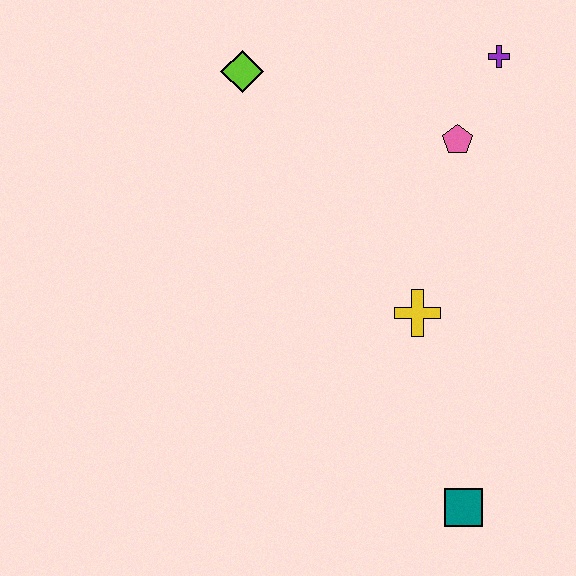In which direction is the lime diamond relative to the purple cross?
The lime diamond is to the left of the purple cross.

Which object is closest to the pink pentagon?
The purple cross is closest to the pink pentagon.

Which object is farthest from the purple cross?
The teal square is farthest from the purple cross.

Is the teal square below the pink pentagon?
Yes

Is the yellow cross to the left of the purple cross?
Yes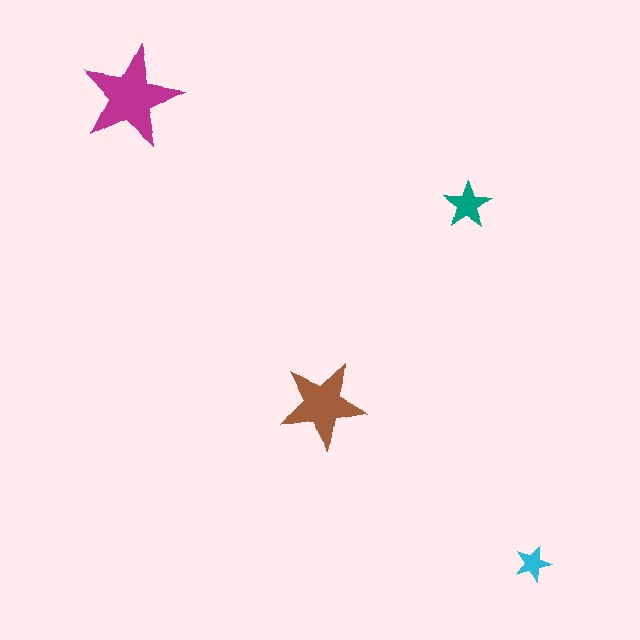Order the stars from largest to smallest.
the magenta one, the brown one, the teal one, the cyan one.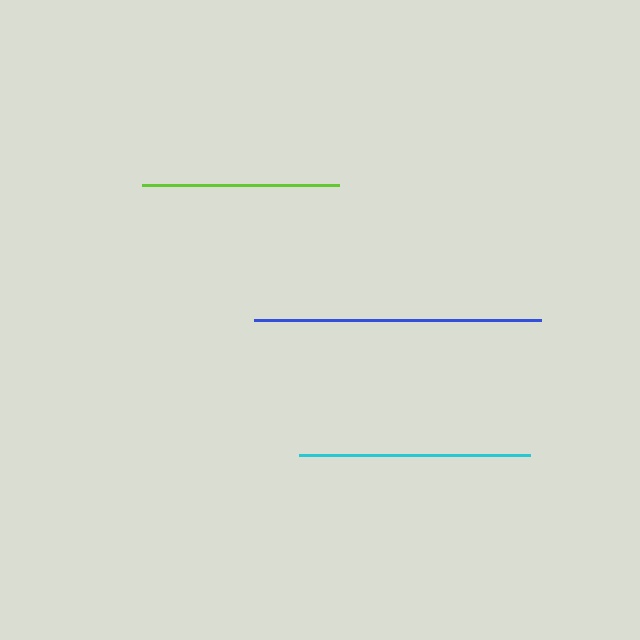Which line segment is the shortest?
The lime line is the shortest at approximately 197 pixels.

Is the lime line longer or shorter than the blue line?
The blue line is longer than the lime line.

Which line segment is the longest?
The blue line is the longest at approximately 287 pixels.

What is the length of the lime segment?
The lime segment is approximately 197 pixels long.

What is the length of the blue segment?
The blue segment is approximately 287 pixels long.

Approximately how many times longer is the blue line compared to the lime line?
The blue line is approximately 1.5 times the length of the lime line.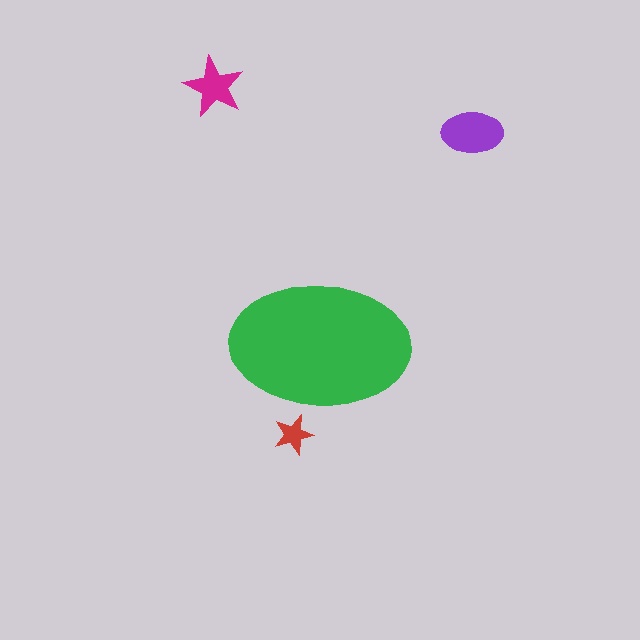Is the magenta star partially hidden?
No, the magenta star is fully visible.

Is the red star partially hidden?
Yes, the red star is partially hidden behind the green ellipse.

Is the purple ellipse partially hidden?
No, the purple ellipse is fully visible.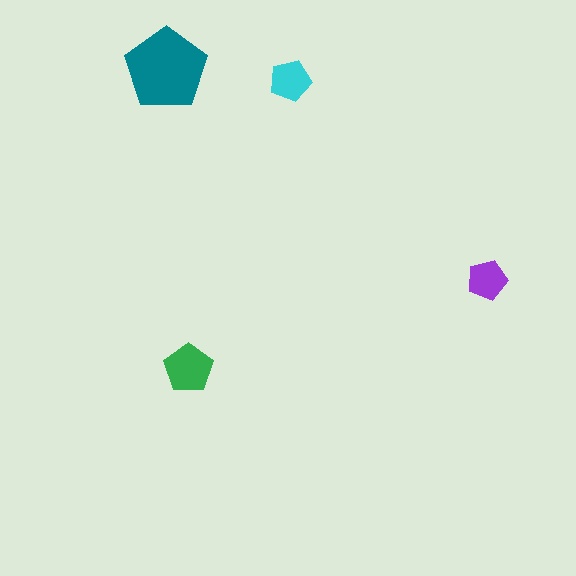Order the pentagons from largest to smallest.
the teal one, the green one, the cyan one, the purple one.